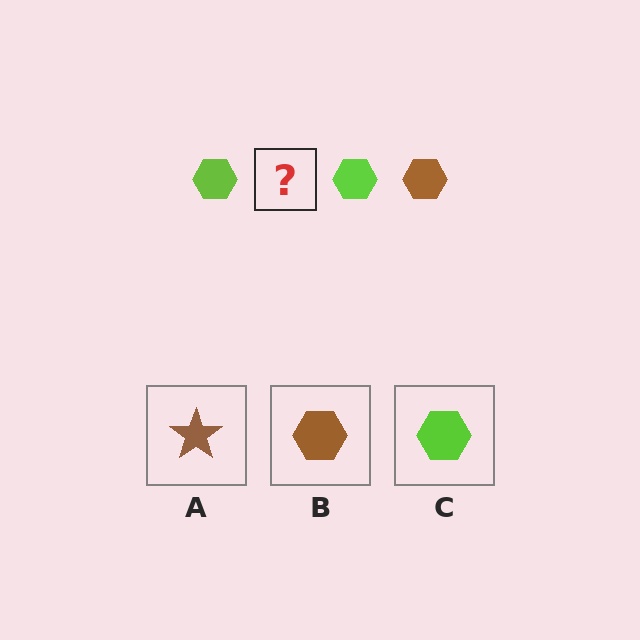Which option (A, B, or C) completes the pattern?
B.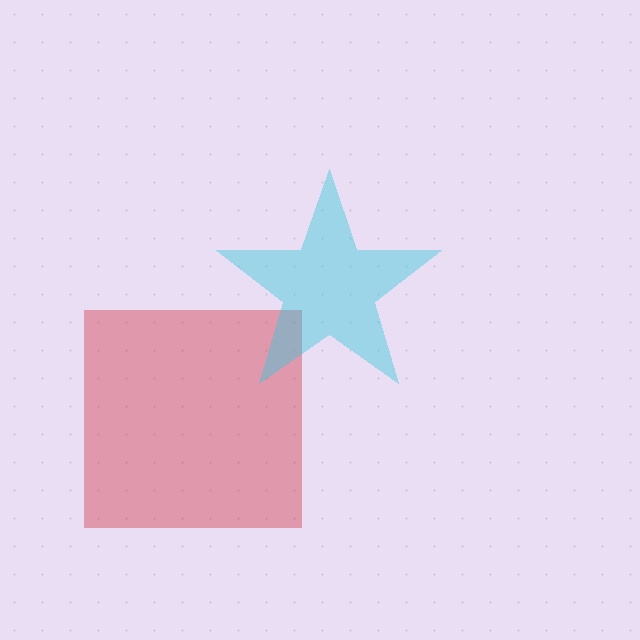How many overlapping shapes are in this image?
There are 2 overlapping shapes in the image.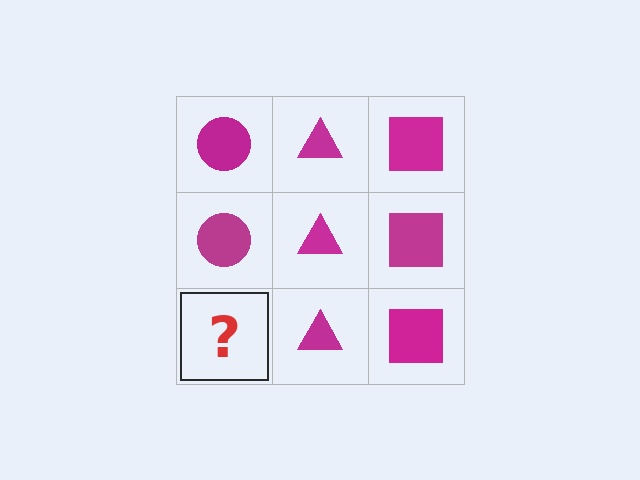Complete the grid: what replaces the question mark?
The question mark should be replaced with a magenta circle.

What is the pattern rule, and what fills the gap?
The rule is that each column has a consistent shape. The gap should be filled with a magenta circle.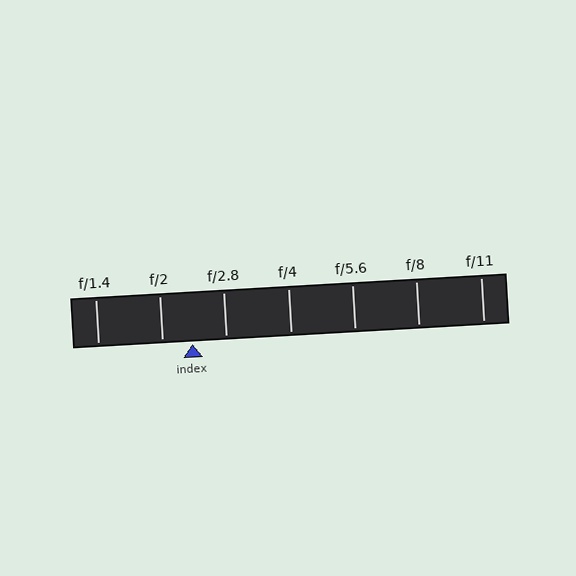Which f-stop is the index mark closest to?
The index mark is closest to f/2.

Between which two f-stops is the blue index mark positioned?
The index mark is between f/2 and f/2.8.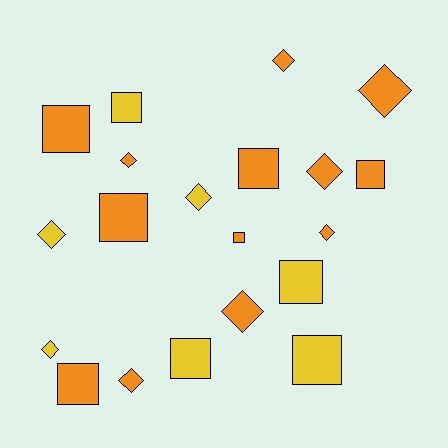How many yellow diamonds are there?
There are 3 yellow diamonds.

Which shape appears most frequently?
Square, with 10 objects.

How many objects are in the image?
There are 20 objects.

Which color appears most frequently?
Orange, with 13 objects.